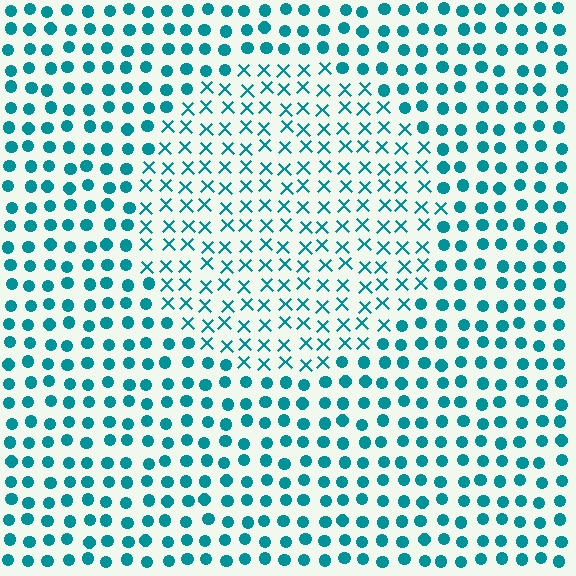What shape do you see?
I see a circle.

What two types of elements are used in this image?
The image uses X marks inside the circle region and circles outside it.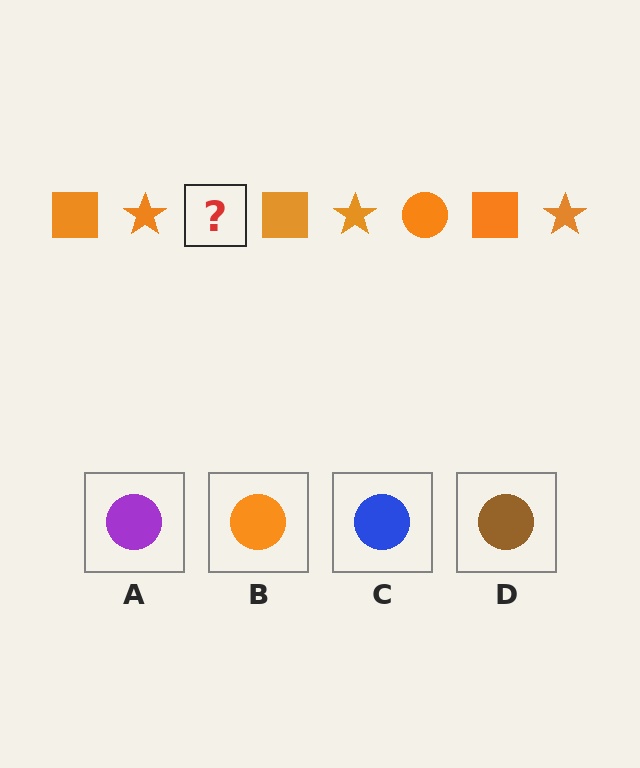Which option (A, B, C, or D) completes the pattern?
B.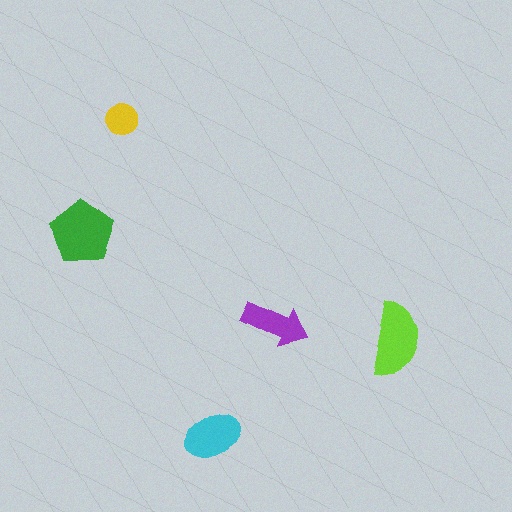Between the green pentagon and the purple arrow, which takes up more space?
The green pentagon.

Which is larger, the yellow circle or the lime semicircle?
The lime semicircle.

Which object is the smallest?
The yellow circle.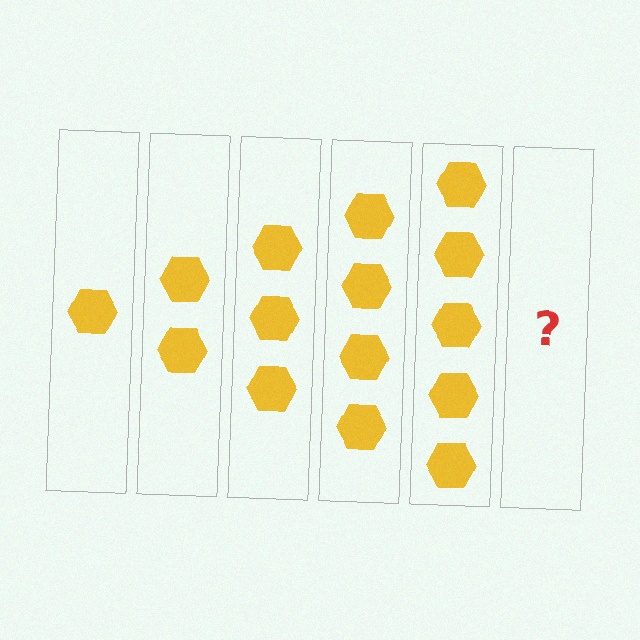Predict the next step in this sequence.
The next step is 6 hexagons.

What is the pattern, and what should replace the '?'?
The pattern is that each step adds one more hexagon. The '?' should be 6 hexagons.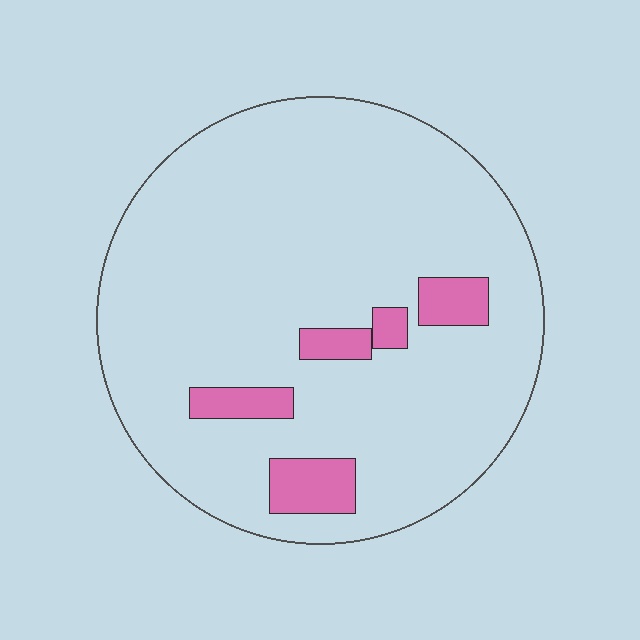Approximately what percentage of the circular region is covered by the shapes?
Approximately 10%.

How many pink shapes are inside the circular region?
5.